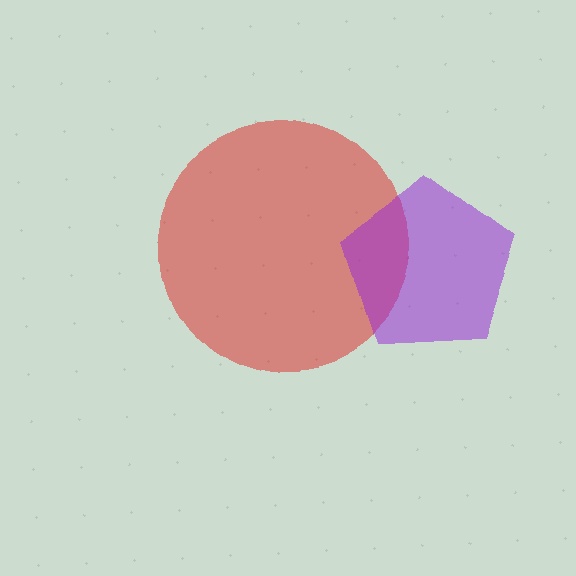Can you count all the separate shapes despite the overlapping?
Yes, there are 2 separate shapes.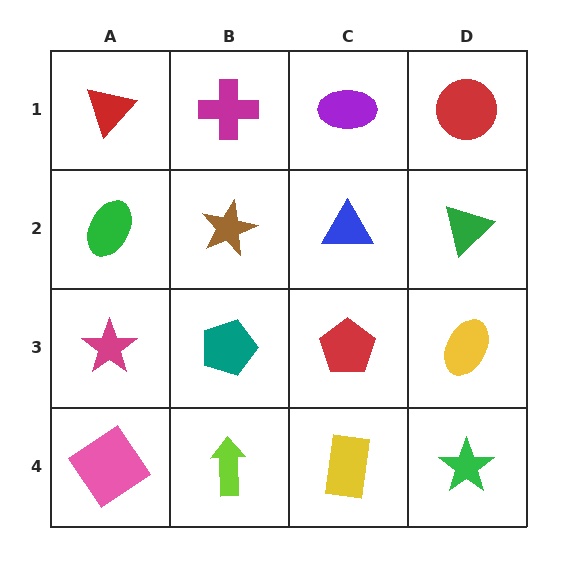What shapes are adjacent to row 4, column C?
A red pentagon (row 3, column C), a lime arrow (row 4, column B), a green star (row 4, column D).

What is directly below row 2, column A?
A magenta star.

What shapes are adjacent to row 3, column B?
A brown star (row 2, column B), a lime arrow (row 4, column B), a magenta star (row 3, column A), a red pentagon (row 3, column C).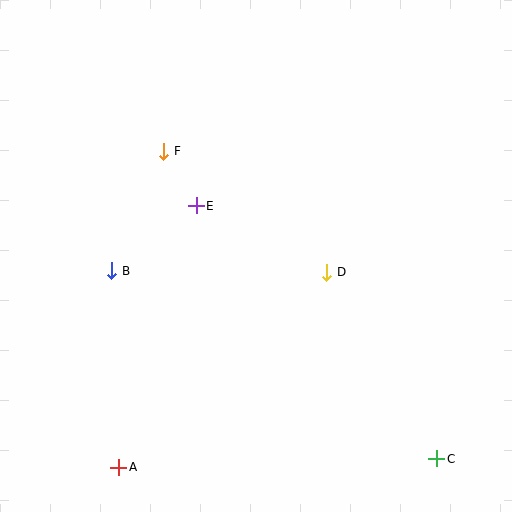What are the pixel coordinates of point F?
Point F is at (164, 151).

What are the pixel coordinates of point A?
Point A is at (119, 467).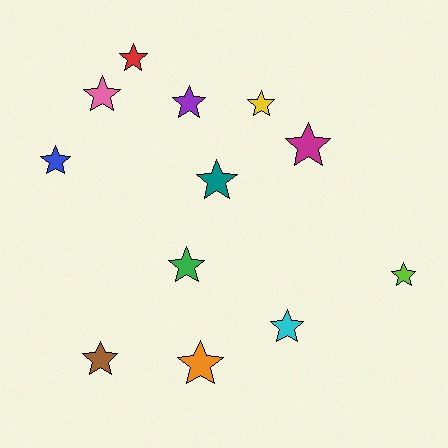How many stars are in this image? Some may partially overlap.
There are 12 stars.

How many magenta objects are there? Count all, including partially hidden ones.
There is 1 magenta object.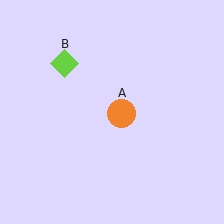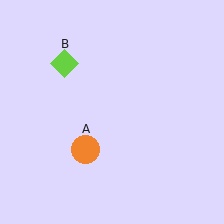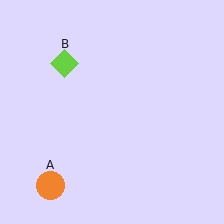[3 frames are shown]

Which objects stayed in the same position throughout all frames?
Lime diamond (object B) remained stationary.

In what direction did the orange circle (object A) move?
The orange circle (object A) moved down and to the left.